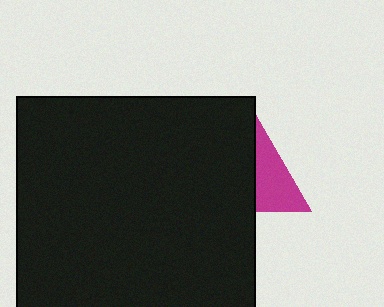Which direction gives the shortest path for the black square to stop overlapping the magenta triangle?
Moving left gives the shortest separation.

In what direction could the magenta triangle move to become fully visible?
The magenta triangle could move right. That would shift it out from behind the black square entirely.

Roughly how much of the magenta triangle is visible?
A small part of it is visible (roughly 40%).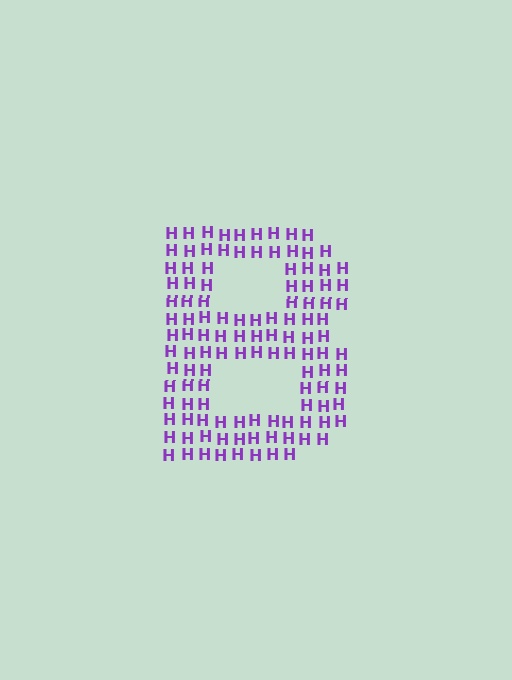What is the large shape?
The large shape is the letter B.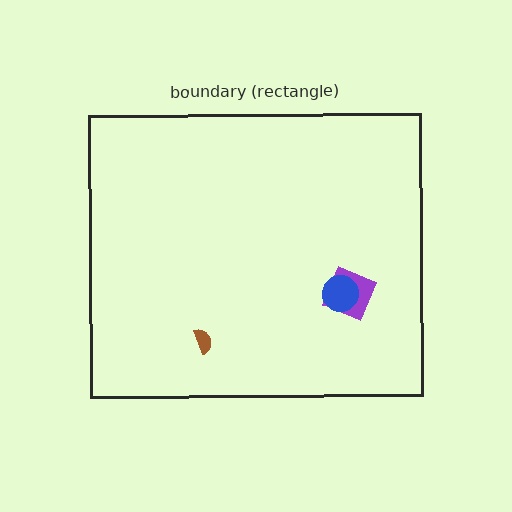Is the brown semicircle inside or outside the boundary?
Inside.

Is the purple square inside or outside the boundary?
Inside.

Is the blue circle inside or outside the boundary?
Inside.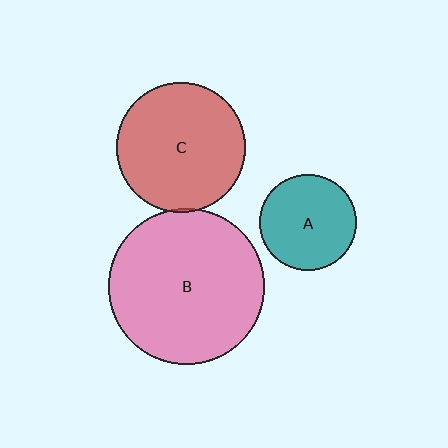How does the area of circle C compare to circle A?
Approximately 1.8 times.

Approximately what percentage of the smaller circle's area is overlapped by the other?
Approximately 5%.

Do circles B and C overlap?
Yes.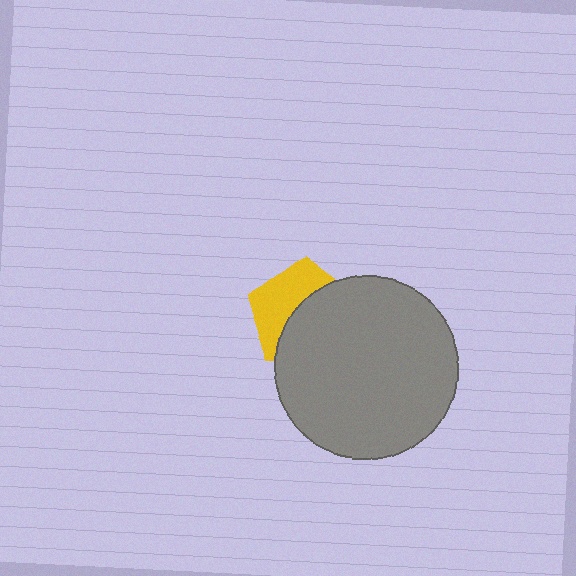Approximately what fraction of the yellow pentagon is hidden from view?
Roughly 56% of the yellow pentagon is hidden behind the gray circle.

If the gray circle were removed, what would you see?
You would see the complete yellow pentagon.